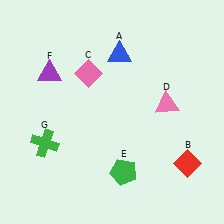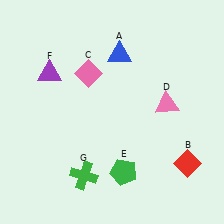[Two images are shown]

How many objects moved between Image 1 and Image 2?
1 object moved between the two images.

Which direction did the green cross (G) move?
The green cross (G) moved right.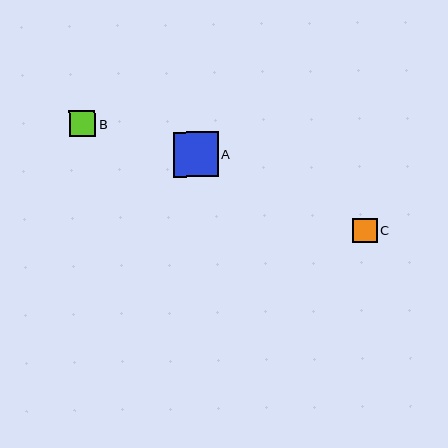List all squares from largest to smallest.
From largest to smallest: A, B, C.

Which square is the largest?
Square A is the largest with a size of approximately 45 pixels.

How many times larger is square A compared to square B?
Square A is approximately 1.7 times the size of square B.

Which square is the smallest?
Square C is the smallest with a size of approximately 25 pixels.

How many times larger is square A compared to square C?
Square A is approximately 1.8 times the size of square C.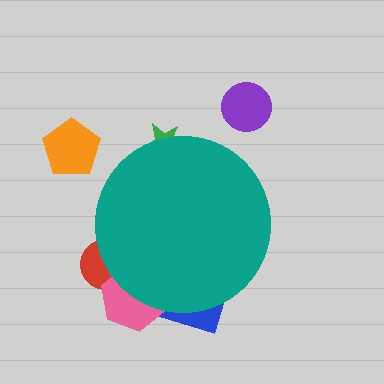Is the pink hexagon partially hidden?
Yes, the pink hexagon is partially hidden behind the teal circle.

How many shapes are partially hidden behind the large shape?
4 shapes are partially hidden.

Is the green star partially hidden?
Yes, the green star is partially hidden behind the teal circle.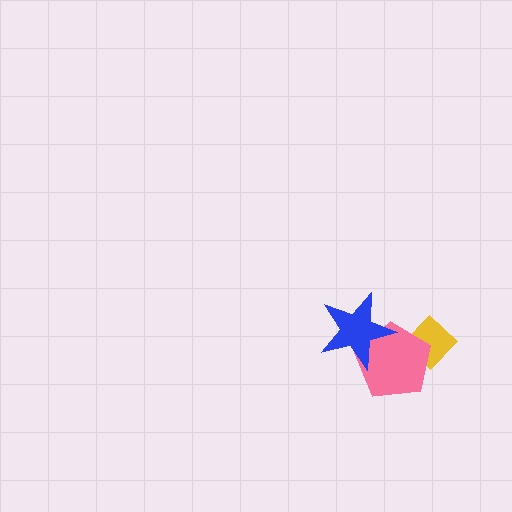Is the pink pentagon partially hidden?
Yes, it is partially covered by another shape.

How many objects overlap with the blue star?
1 object overlaps with the blue star.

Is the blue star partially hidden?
No, no other shape covers it.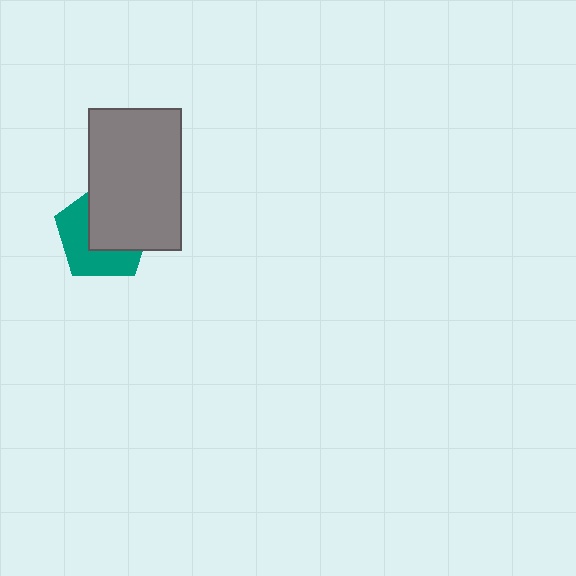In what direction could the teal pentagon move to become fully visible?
The teal pentagon could move toward the lower-left. That would shift it out from behind the gray rectangle entirely.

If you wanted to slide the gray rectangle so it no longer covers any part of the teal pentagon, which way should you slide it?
Slide it toward the upper-right — that is the most direct way to separate the two shapes.